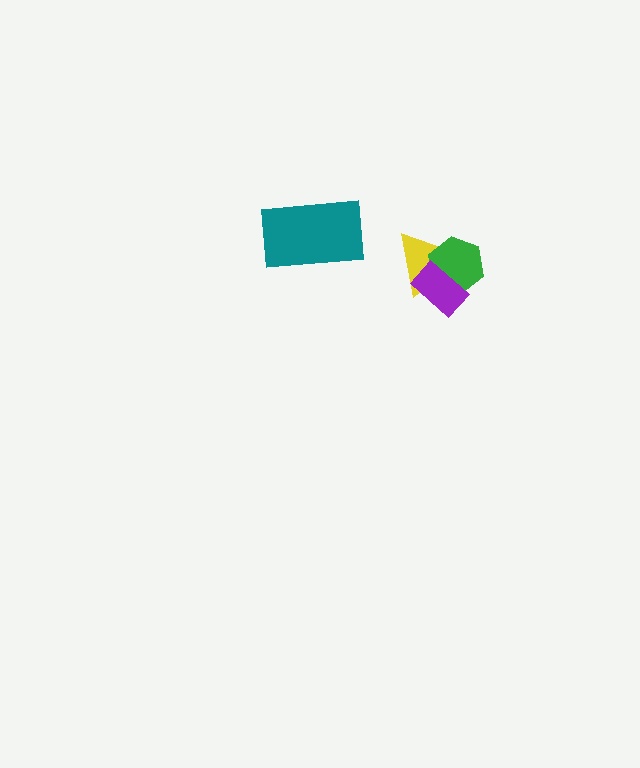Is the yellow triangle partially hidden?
Yes, it is partially covered by another shape.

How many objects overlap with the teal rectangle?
0 objects overlap with the teal rectangle.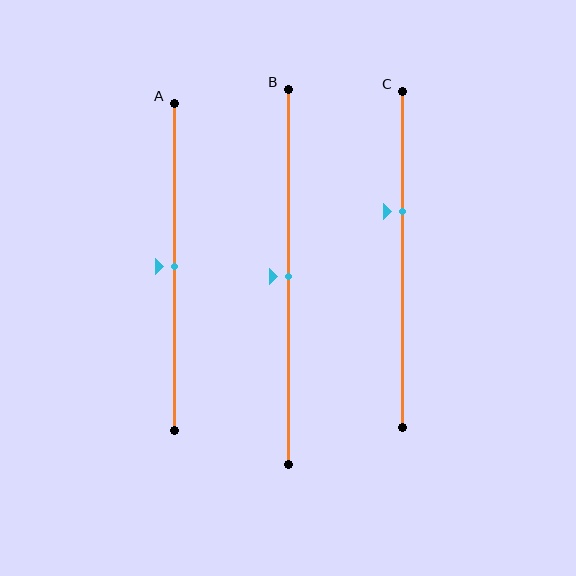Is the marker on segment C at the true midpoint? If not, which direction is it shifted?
No, the marker on segment C is shifted upward by about 14% of the segment length.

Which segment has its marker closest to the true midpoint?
Segment A has its marker closest to the true midpoint.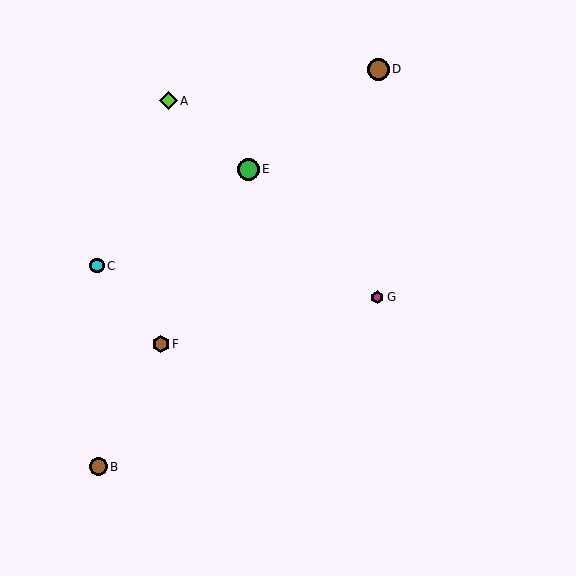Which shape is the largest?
The green circle (labeled E) is the largest.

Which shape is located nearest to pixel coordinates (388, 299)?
The magenta hexagon (labeled G) at (377, 297) is nearest to that location.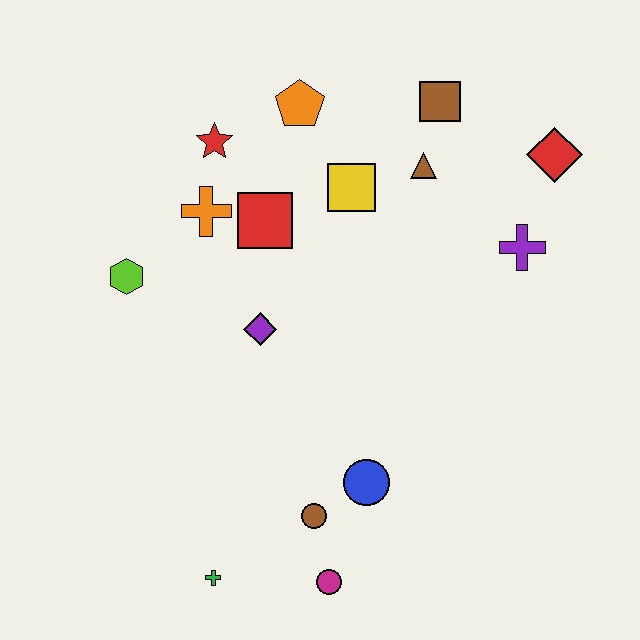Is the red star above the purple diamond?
Yes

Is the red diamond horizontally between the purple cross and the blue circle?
No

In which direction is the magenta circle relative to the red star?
The magenta circle is below the red star.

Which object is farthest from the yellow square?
The green cross is farthest from the yellow square.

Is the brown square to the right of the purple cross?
No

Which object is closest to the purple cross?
The red diamond is closest to the purple cross.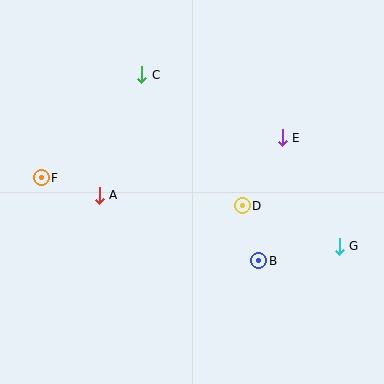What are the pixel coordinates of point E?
Point E is at (282, 138).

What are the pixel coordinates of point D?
Point D is at (242, 206).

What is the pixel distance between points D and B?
The distance between D and B is 58 pixels.